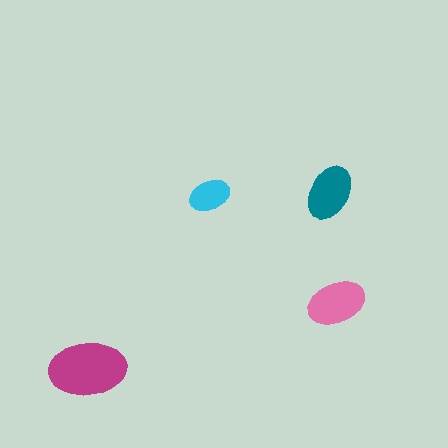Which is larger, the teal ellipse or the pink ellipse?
The pink one.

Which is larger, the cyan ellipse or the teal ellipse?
The teal one.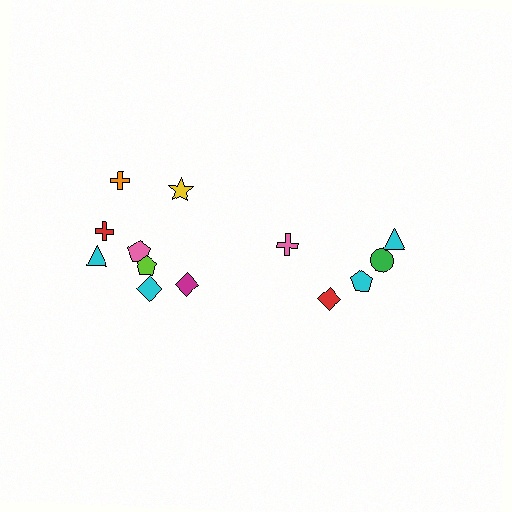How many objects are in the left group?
There are 8 objects.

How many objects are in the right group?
There are 5 objects.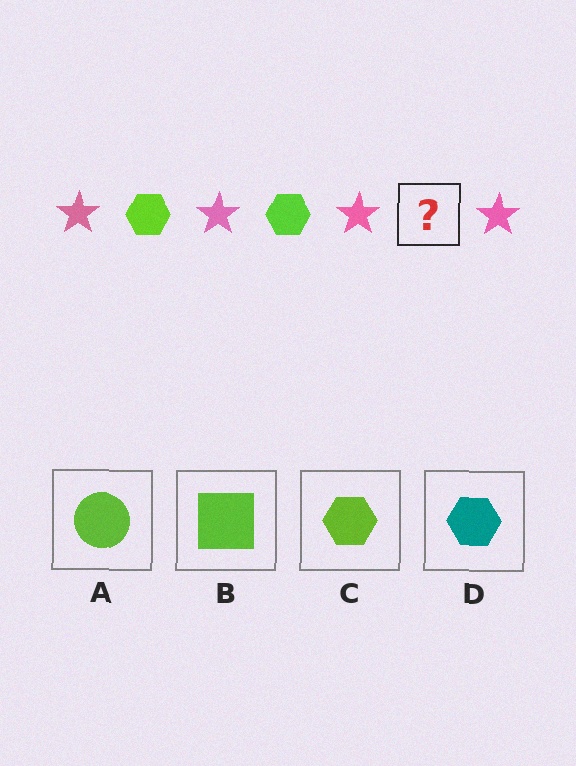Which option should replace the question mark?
Option C.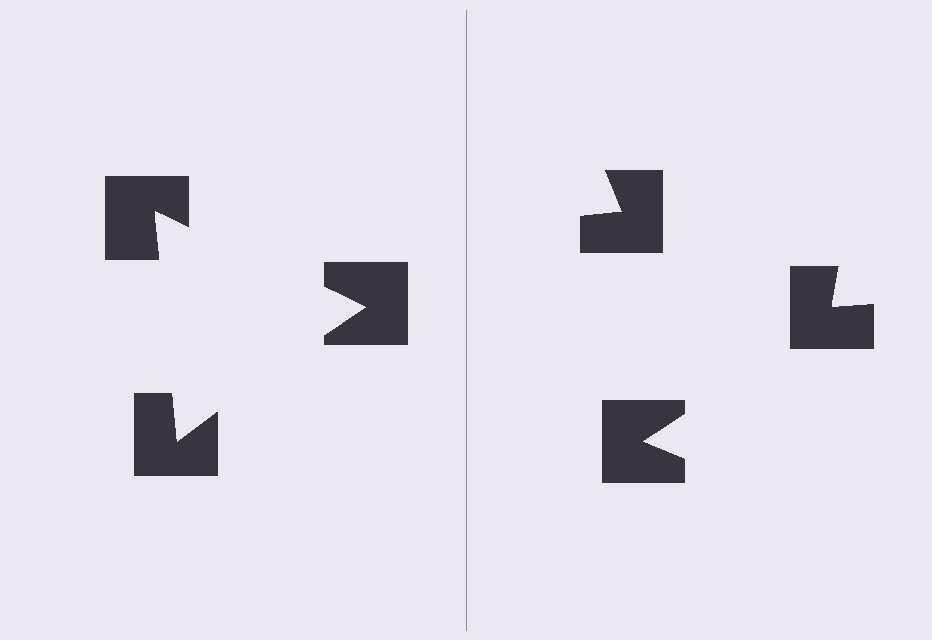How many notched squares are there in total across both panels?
6 — 3 on each side.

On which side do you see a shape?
An illusory triangle appears on the left side. On the right side the wedge cuts are rotated, so no coherent shape forms.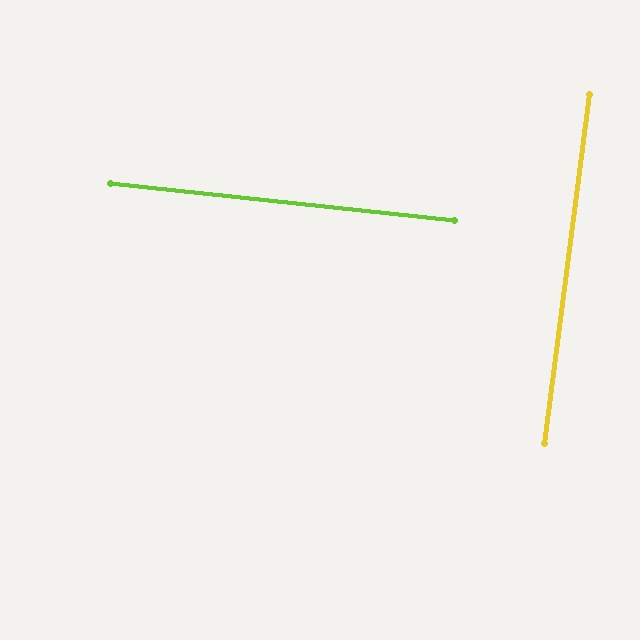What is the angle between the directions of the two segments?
Approximately 89 degrees.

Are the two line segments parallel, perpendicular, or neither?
Perpendicular — they meet at approximately 89°.